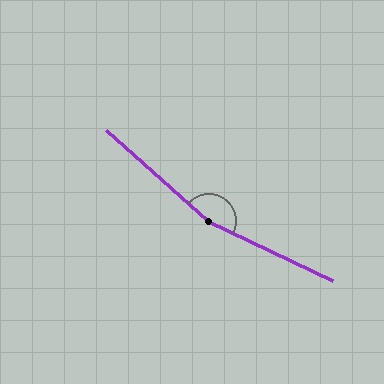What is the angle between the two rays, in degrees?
Approximately 164 degrees.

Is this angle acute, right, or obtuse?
It is obtuse.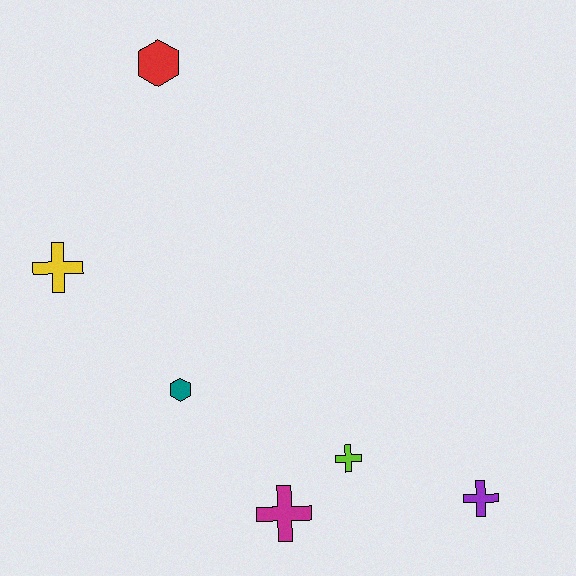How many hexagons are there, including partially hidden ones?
There are 2 hexagons.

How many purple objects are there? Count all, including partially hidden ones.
There is 1 purple object.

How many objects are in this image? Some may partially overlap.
There are 6 objects.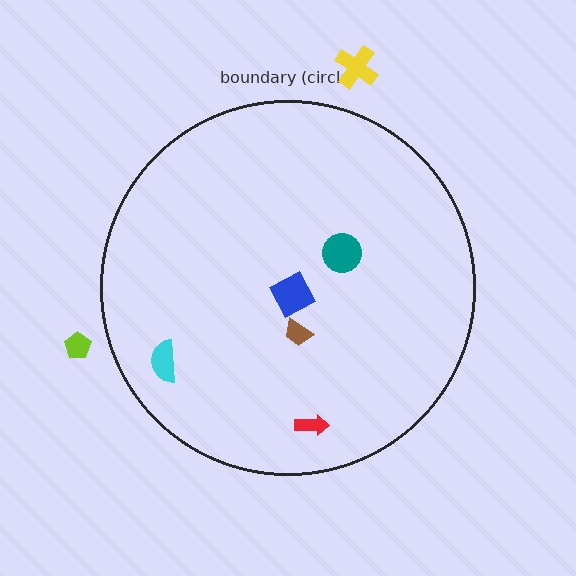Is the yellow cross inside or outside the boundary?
Outside.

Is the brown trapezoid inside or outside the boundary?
Inside.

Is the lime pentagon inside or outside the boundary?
Outside.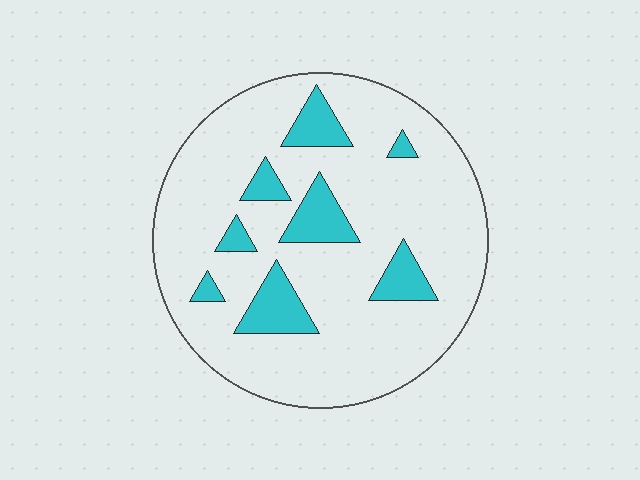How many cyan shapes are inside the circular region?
8.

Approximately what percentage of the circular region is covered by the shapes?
Approximately 15%.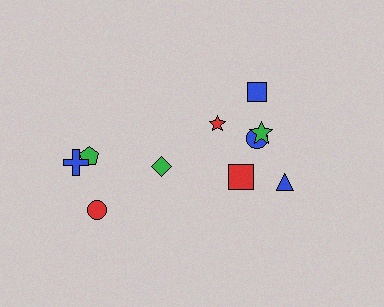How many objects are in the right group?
There are 6 objects.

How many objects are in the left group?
There are 4 objects.